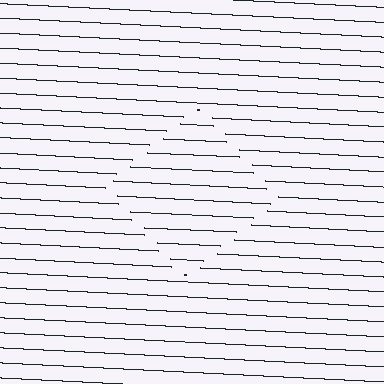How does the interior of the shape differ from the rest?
The interior of the shape contains the same grating, shifted by half a period — the contour is defined by the phase discontinuity where line-ends from the inner and outer gratings abut.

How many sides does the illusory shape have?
4 sides — the line-ends trace a square.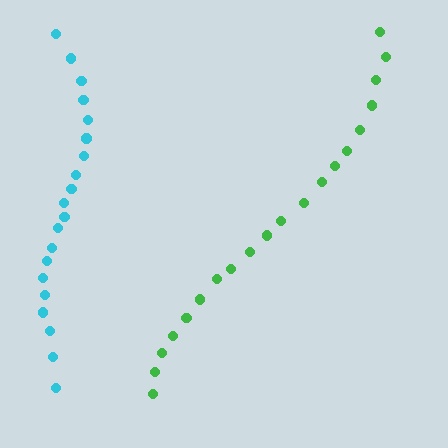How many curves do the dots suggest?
There are 2 distinct paths.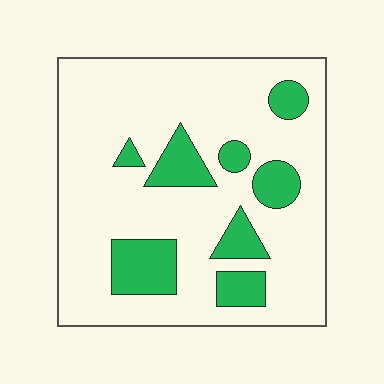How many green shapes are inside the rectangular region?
8.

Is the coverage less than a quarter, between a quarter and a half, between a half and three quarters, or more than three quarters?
Less than a quarter.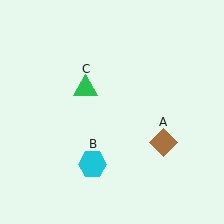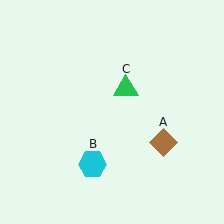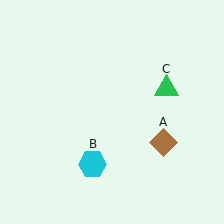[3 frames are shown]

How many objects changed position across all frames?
1 object changed position: green triangle (object C).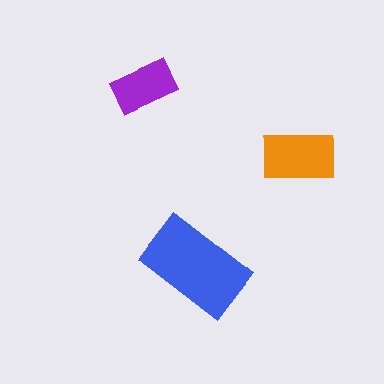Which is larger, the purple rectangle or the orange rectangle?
The orange one.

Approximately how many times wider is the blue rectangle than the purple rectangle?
About 1.5 times wider.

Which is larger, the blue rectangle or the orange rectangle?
The blue one.